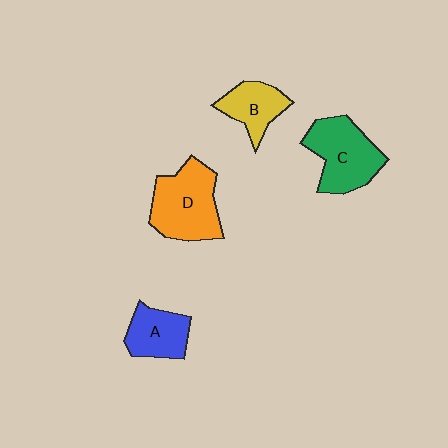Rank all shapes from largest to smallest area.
From largest to smallest: D (orange), C (green), A (blue), B (yellow).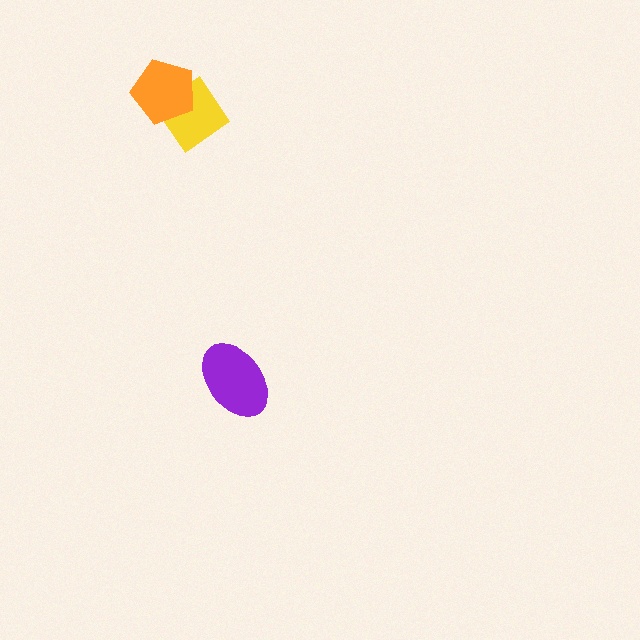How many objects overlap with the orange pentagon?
1 object overlaps with the orange pentagon.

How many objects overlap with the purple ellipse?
0 objects overlap with the purple ellipse.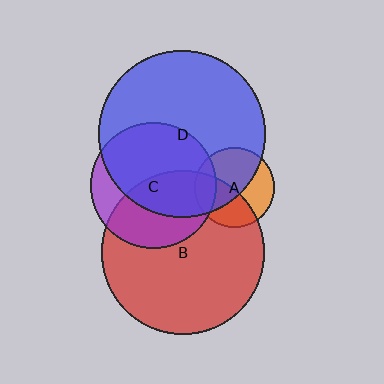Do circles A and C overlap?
Yes.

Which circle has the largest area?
Circle D (blue).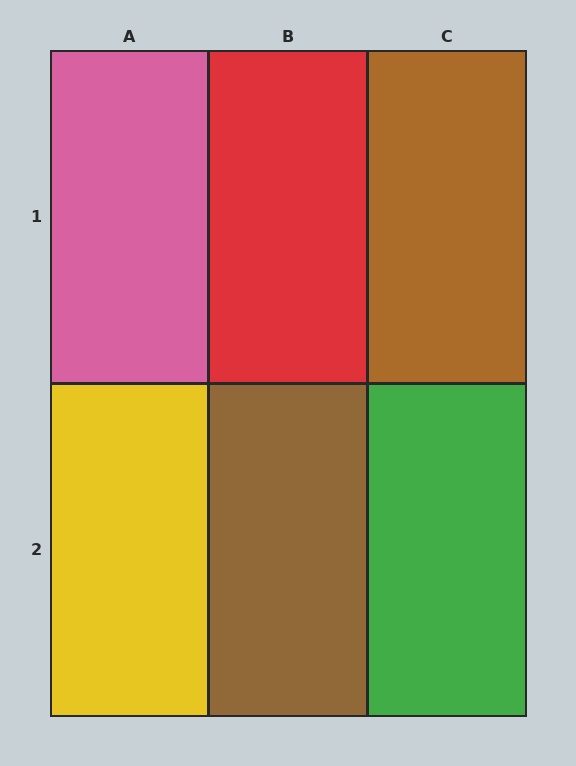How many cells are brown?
2 cells are brown.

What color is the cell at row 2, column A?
Yellow.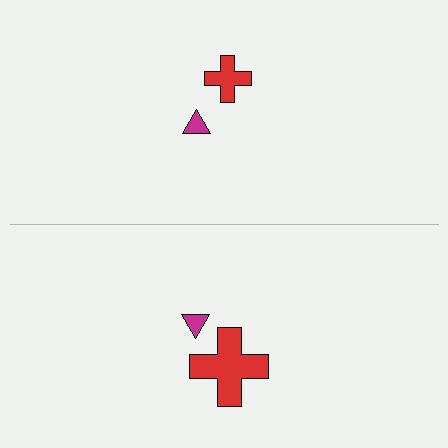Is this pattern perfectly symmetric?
No, the pattern is not perfectly symmetric. The red cross on the bottom side has a different size than its mirror counterpart.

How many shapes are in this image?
There are 4 shapes in this image.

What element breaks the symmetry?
The red cross on the bottom side has a different size than its mirror counterpart.